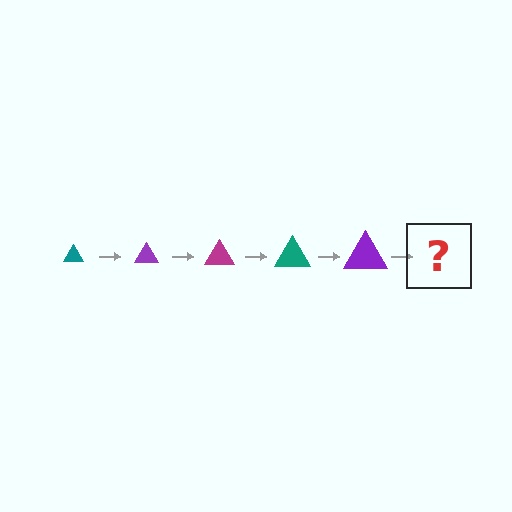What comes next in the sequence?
The next element should be a magenta triangle, larger than the previous one.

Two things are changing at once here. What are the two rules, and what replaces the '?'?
The two rules are that the triangle grows larger each step and the color cycles through teal, purple, and magenta. The '?' should be a magenta triangle, larger than the previous one.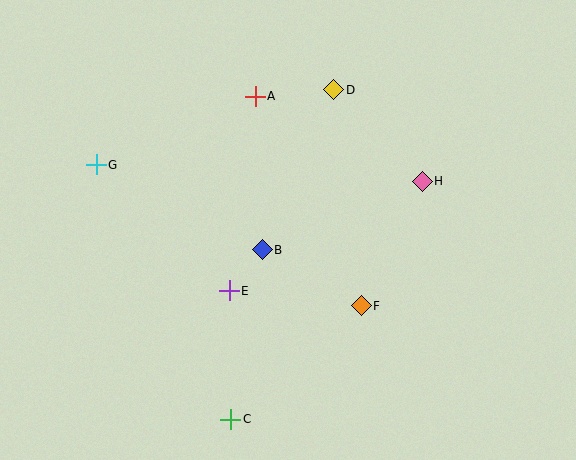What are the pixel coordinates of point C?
Point C is at (231, 419).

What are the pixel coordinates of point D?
Point D is at (334, 90).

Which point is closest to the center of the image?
Point B at (262, 250) is closest to the center.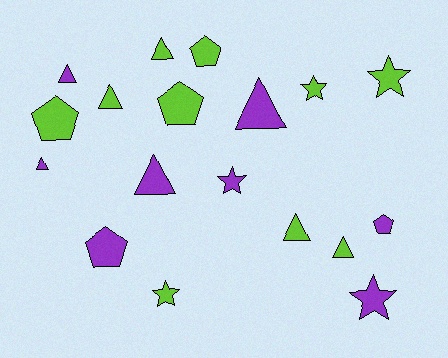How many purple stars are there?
There are 2 purple stars.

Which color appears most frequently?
Lime, with 10 objects.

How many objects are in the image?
There are 18 objects.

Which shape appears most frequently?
Triangle, with 8 objects.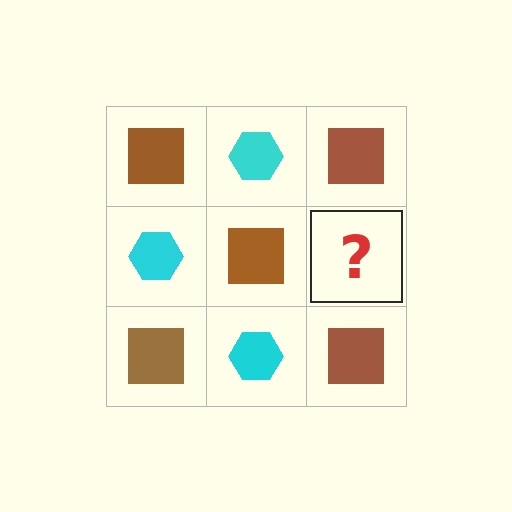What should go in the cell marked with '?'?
The missing cell should contain a cyan hexagon.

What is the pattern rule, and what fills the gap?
The rule is that it alternates brown square and cyan hexagon in a checkerboard pattern. The gap should be filled with a cyan hexagon.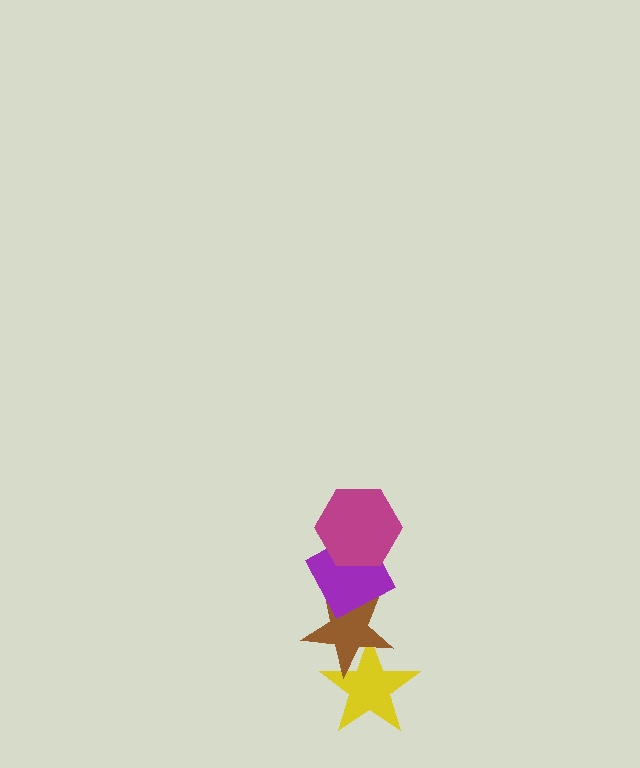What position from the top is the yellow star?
The yellow star is 4th from the top.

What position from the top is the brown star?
The brown star is 3rd from the top.